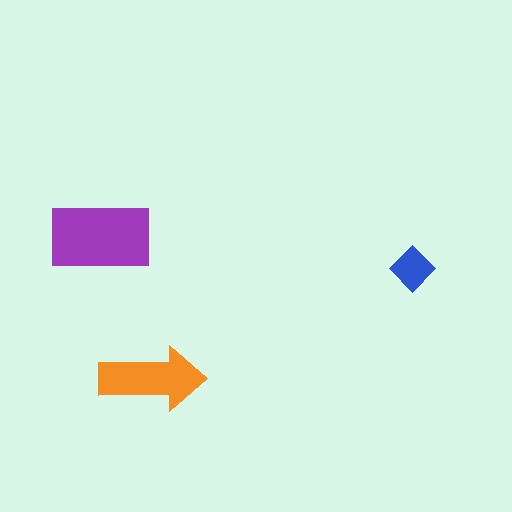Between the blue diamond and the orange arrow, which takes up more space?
The orange arrow.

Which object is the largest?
The purple rectangle.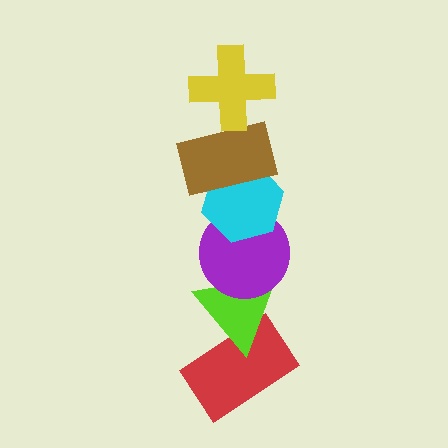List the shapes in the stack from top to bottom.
From top to bottom: the yellow cross, the brown rectangle, the cyan hexagon, the purple circle, the lime triangle, the red rectangle.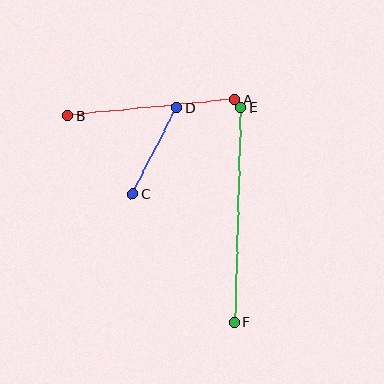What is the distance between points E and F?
The distance is approximately 215 pixels.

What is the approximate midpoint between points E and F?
The midpoint is at approximately (238, 215) pixels.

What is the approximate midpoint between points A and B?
The midpoint is at approximately (151, 108) pixels.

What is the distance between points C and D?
The distance is approximately 97 pixels.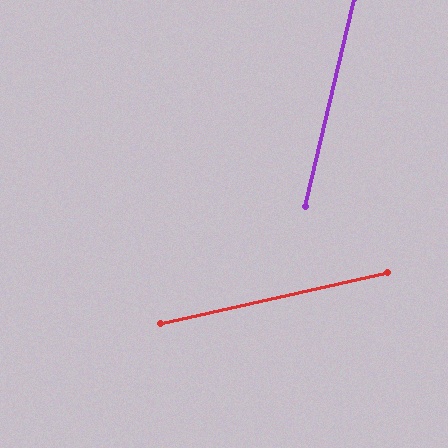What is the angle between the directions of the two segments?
Approximately 64 degrees.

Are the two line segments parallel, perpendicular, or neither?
Neither parallel nor perpendicular — they differ by about 64°.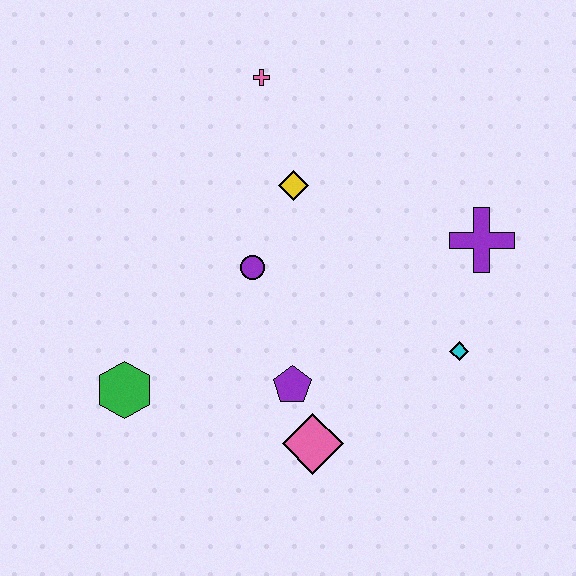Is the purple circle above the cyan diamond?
Yes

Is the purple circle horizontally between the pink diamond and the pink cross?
No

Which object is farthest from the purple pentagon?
The pink cross is farthest from the purple pentagon.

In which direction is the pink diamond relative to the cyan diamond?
The pink diamond is to the left of the cyan diamond.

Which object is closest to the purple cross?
The cyan diamond is closest to the purple cross.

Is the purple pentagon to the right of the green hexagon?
Yes